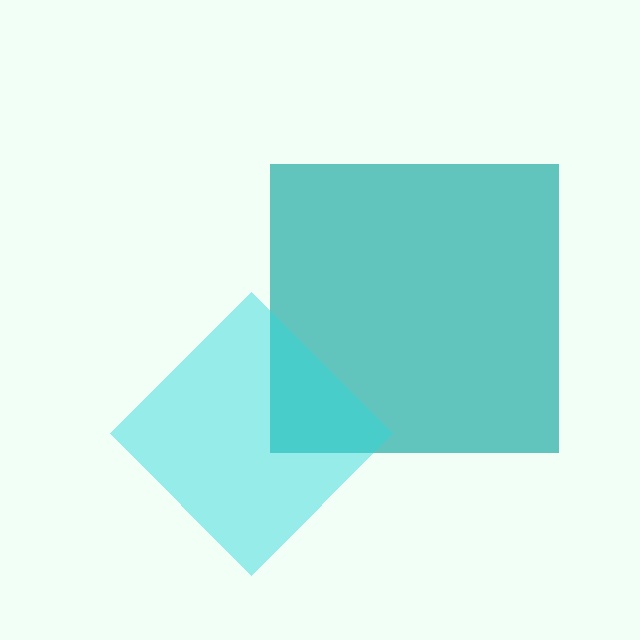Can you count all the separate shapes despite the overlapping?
Yes, there are 2 separate shapes.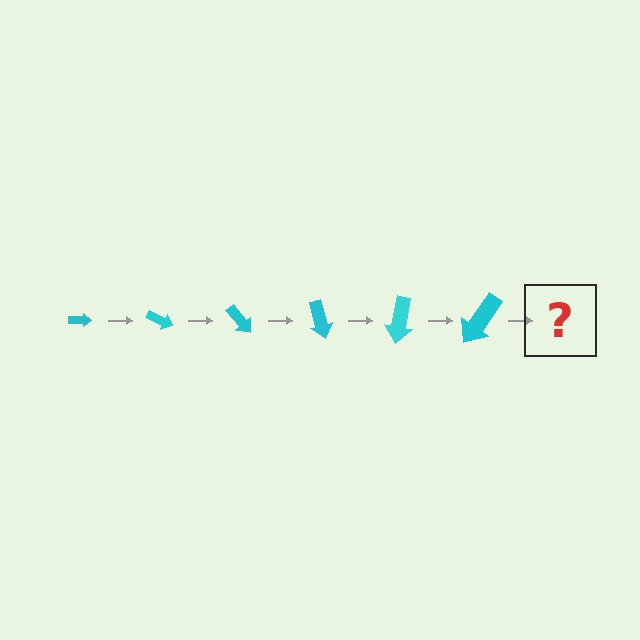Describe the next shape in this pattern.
It should be an arrow, larger than the previous one and rotated 150 degrees from the start.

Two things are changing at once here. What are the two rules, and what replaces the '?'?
The two rules are that the arrow grows larger each step and it rotates 25 degrees each step. The '?' should be an arrow, larger than the previous one and rotated 150 degrees from the start.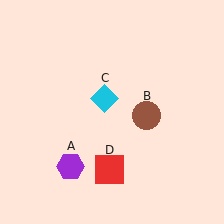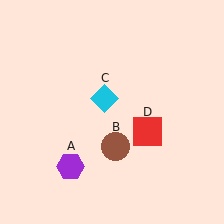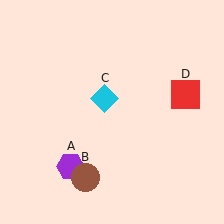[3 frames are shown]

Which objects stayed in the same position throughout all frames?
Purple hexagon (object A) and cyan diamond (object C) remained stationary.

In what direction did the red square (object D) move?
The red square (object D) moved up and to the right.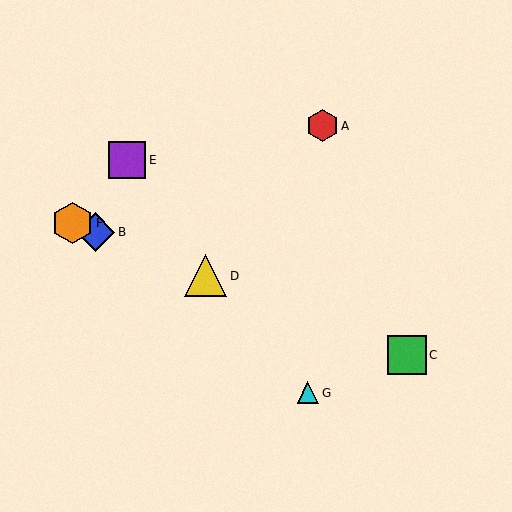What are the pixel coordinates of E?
Object E is at (127, 160).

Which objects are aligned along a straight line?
Objects B, C, D, F are aligned along a straight line.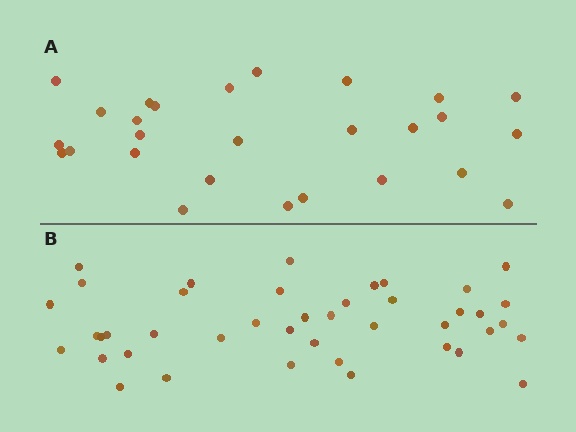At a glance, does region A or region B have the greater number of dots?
Region B (the bottom region) has more dots.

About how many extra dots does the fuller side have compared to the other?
Region B has approximately 15 more dots than region A.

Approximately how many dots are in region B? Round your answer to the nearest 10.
About 40 dots. (The exact count is 42, which rounds to 40.)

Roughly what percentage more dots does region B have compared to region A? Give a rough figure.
About 55% more.